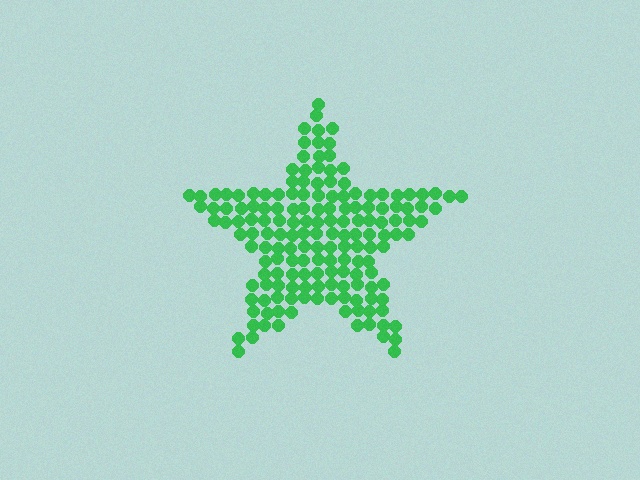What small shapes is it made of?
It is made of small circles.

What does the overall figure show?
The overall figure shows a star.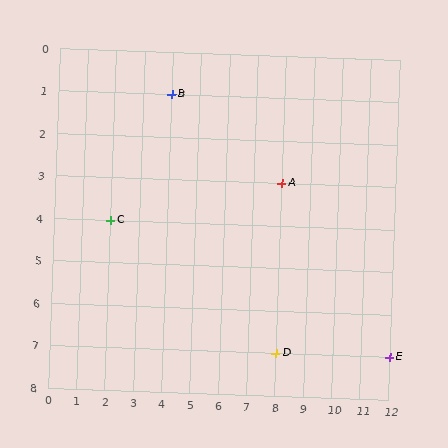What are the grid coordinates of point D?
Point D is at grid coordinates (8, 7).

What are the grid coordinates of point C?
Point C is at grid coordinates (2, 4).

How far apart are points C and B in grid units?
Points C and B are 2 columns and 3 rows apart (about 3.6 grid units diagonally).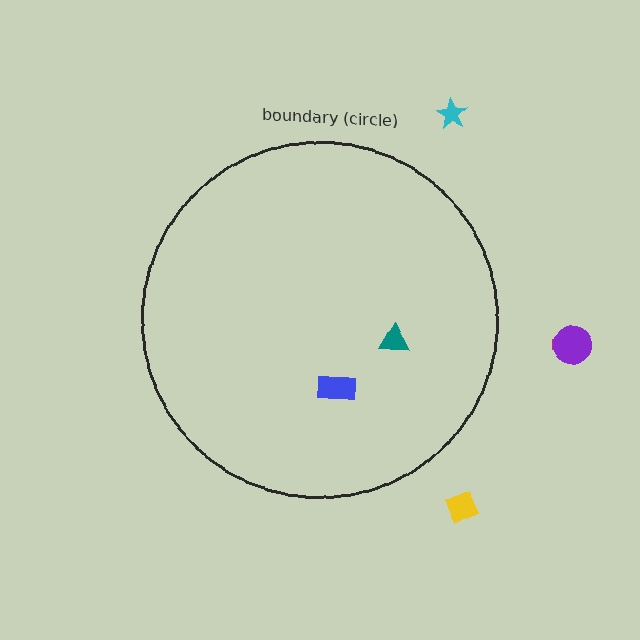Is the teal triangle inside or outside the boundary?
Inside.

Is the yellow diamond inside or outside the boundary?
Outside.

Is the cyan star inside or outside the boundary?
Outside.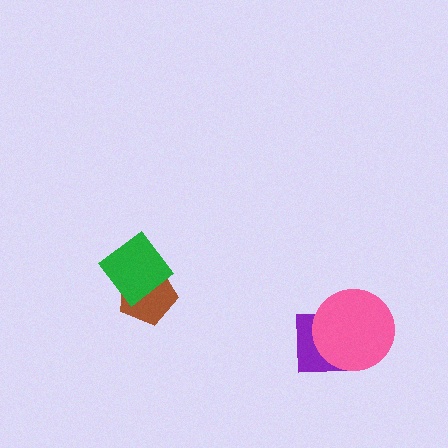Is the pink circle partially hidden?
No, no other shape covers it.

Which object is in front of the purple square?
The pink circle is in front of the purple square.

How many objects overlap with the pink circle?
1 object overlaps with the pink circle.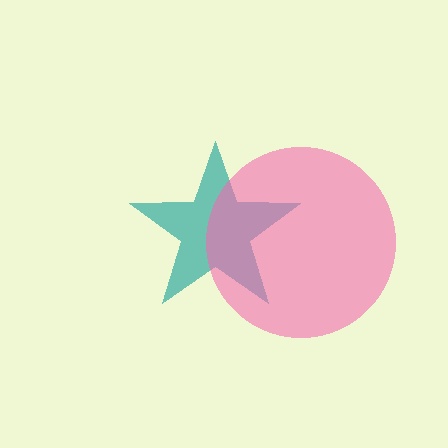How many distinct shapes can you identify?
There are 2 distinct shapes: a teal star, a pink circle.